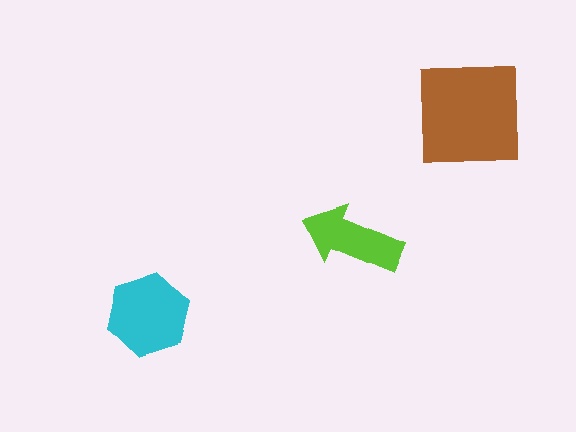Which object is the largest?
The brown square.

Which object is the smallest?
The lime arrow.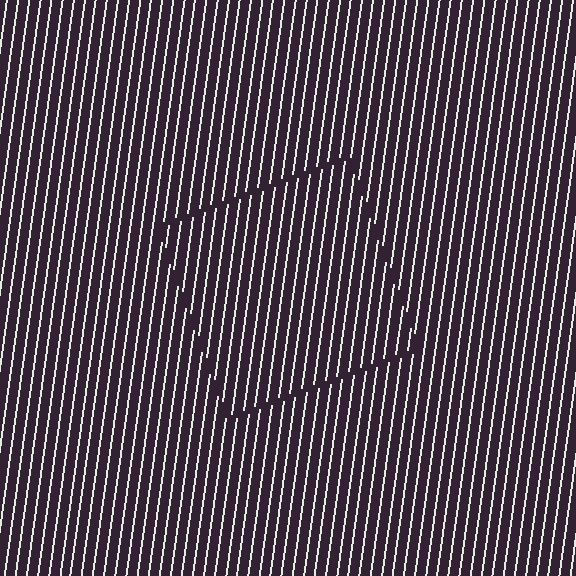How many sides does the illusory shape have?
4 sides — the line-ends trace a square.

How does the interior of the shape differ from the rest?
The interior of the shape contains the same grating, shifted by half a period — the contour is defined by the phase discontinuity where line-ends from the inner and outer gratings abut.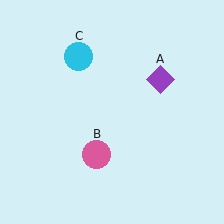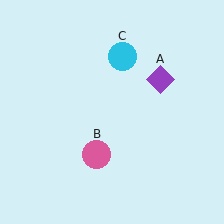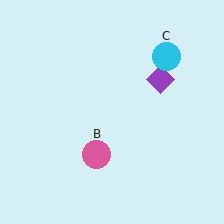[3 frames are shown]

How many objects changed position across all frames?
1 object changed position: cyan circle (object C).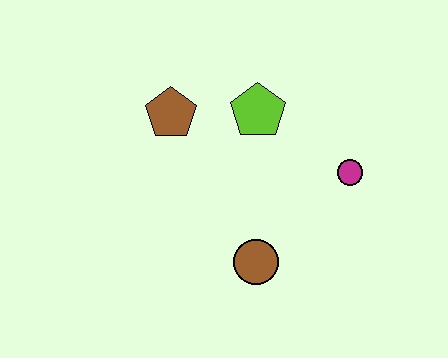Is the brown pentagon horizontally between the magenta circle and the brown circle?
No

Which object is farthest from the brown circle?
The brown pentagon is farthest from the brown circle.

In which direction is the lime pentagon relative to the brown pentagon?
The lime pentagon is to the right of the brown pentagon.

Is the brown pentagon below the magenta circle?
No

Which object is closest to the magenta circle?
The lime pentagon is closest to the magenta circle.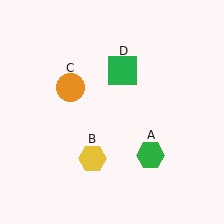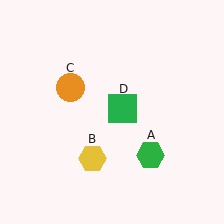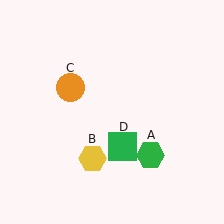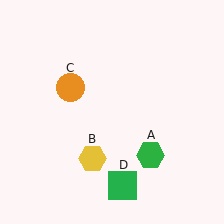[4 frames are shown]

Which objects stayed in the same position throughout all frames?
Green hexagon (object A) and yellow hexagon (object B) and orange circle (object C) remained stationary.